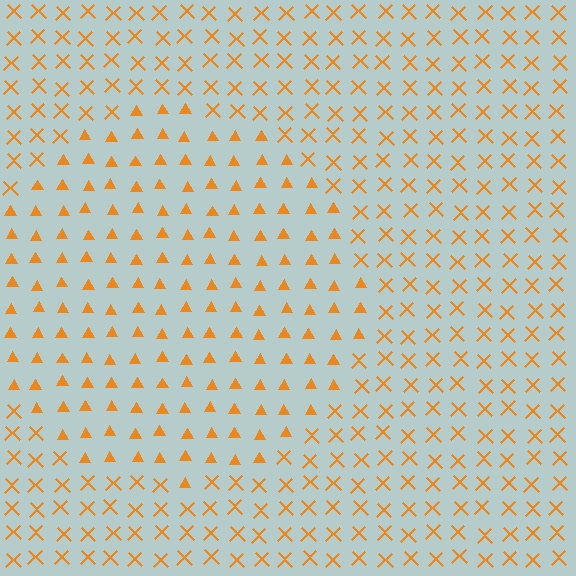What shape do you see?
I see a circle.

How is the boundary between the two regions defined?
The boundary is defined by a change in element shape: triangles inside vs. X marks outside. All elements share the same color and spacing.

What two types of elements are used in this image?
The image uses triangles inside the circle region and X marks outside it.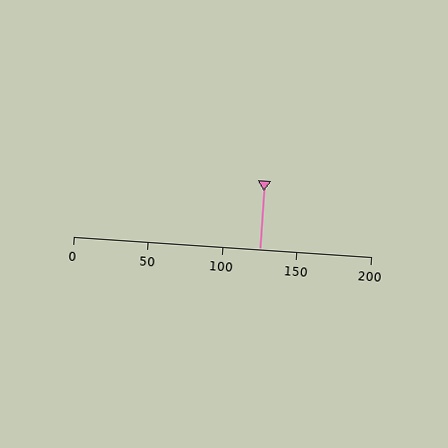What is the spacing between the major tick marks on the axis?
The major ticks are spaced 50 apart.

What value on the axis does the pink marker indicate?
The marker indicates approximately 125.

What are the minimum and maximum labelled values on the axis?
The axis runs from 0 to 200.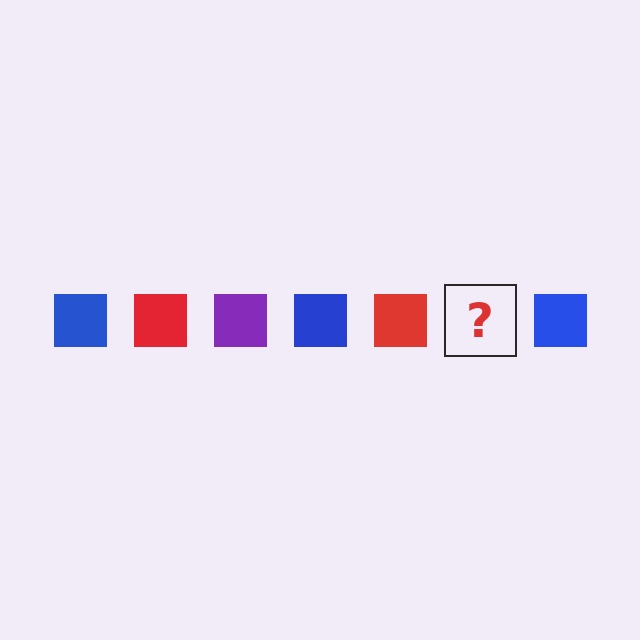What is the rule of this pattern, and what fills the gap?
The rule is that the pattern cycles through blue, red, purple squares. The gap should be filled with a purple square.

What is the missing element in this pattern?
The missing element is a purple square.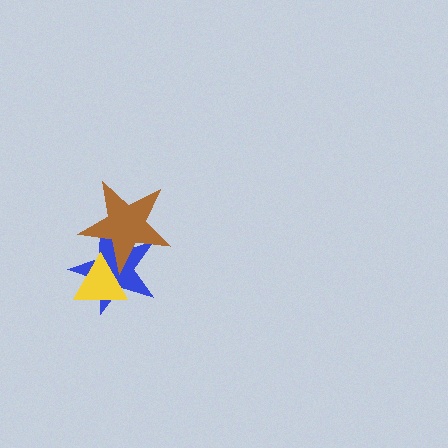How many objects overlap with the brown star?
2 objects overlap with the brown star.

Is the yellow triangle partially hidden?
Yes, it is partially covered by another shape.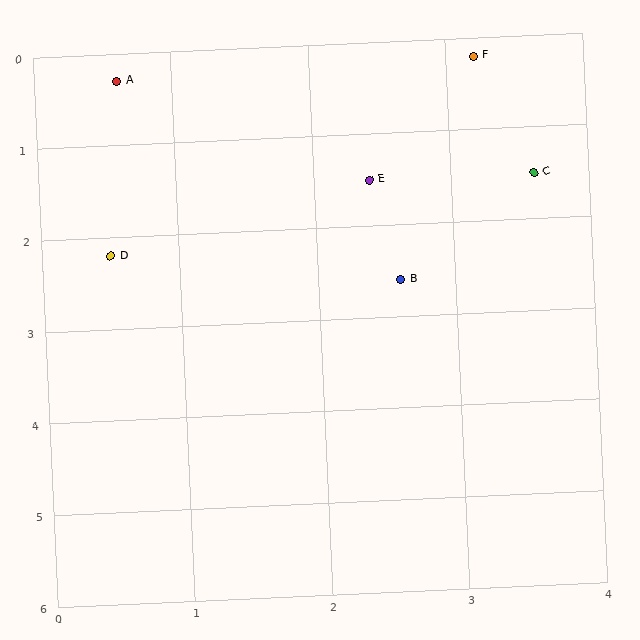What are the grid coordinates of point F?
Point F is at approximately (3.2, 0.2).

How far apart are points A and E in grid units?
Points A and E are about 2.2 grid units apart.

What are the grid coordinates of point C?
Point C is at approximately (3.6, 1.5).